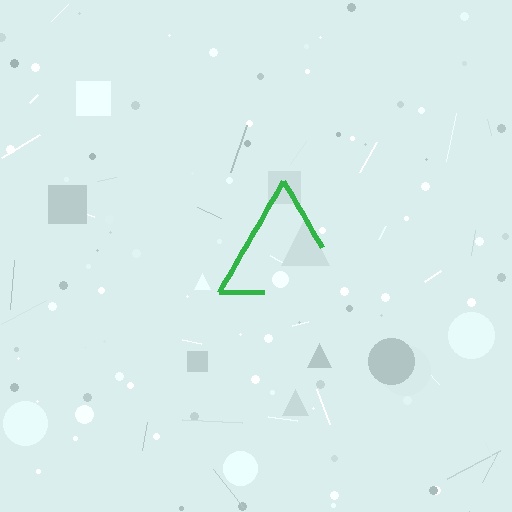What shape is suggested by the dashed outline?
The dashed outline suggests a triangle.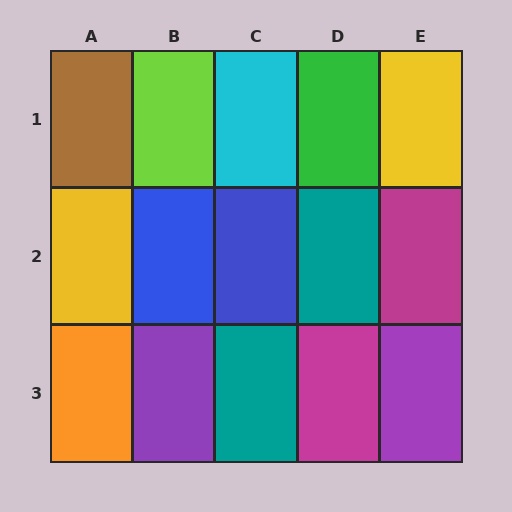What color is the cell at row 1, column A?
Brown.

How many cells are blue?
2 cells are blue.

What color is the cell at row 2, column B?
Blue.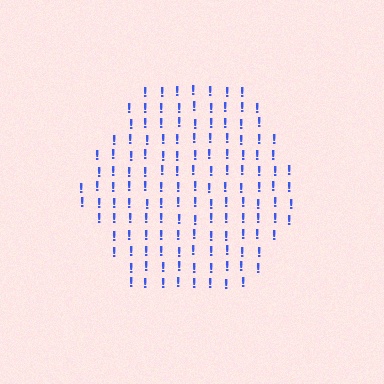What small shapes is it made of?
It is made of small exclamation marks.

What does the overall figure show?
The overall figure shows a hexagon.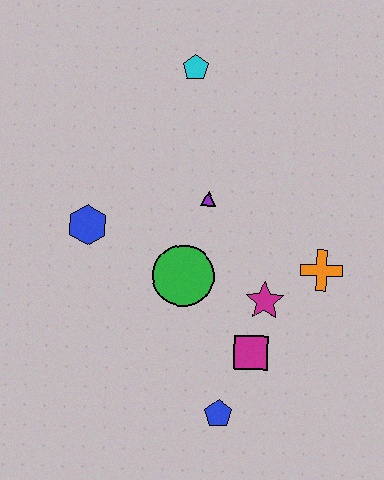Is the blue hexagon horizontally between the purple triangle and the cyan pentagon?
No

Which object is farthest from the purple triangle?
The blue pentagon is farthest from the purple triangle.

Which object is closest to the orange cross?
The magenta star is closest to the orange cross.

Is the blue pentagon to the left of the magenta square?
Yes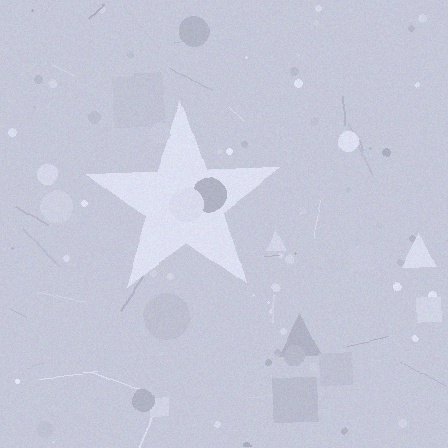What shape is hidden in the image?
A star is hidden in the image.